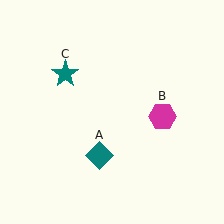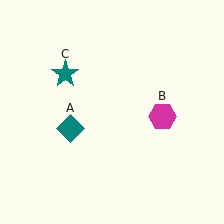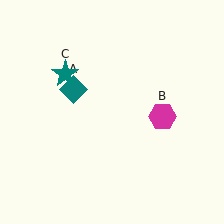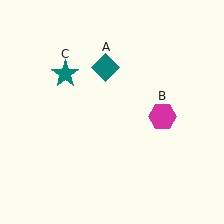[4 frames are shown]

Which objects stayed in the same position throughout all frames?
Magenta hexagon (object B) and teal star (object C) remained stationary.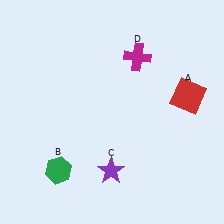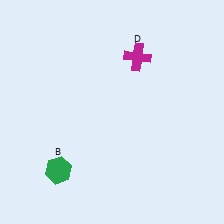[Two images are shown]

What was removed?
The red square (A), the purple star (C) were removed in Image 2.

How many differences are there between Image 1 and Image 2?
There are 2 differences between the two images.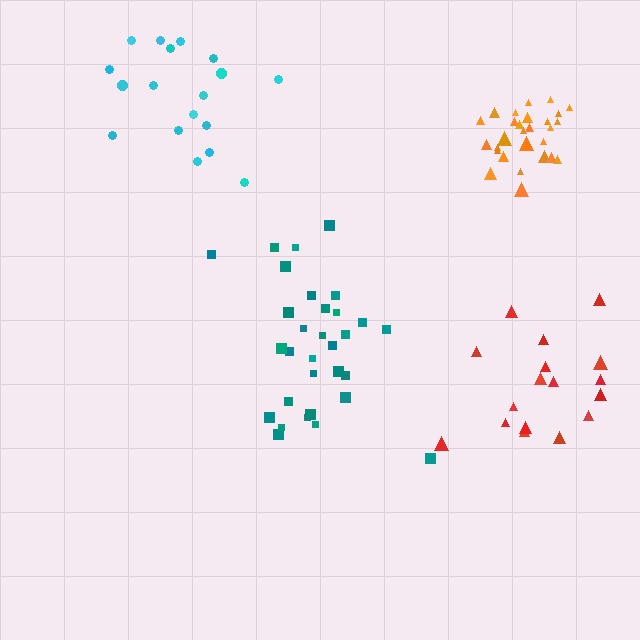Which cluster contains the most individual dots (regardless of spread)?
Teal (31).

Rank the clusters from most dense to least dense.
orange, teal, cyan, red.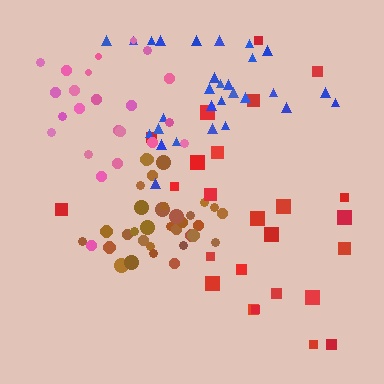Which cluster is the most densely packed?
Brown.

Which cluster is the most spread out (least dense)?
Red.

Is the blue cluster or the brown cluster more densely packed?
Brown.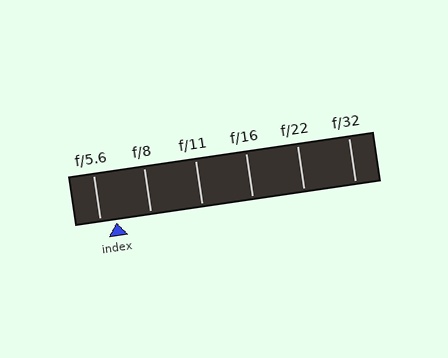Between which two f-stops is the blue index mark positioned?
The index mark is between f/5.6 and f/8.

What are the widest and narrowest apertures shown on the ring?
The widest aperture shown is f/5.6 and the narrowest is f/32.